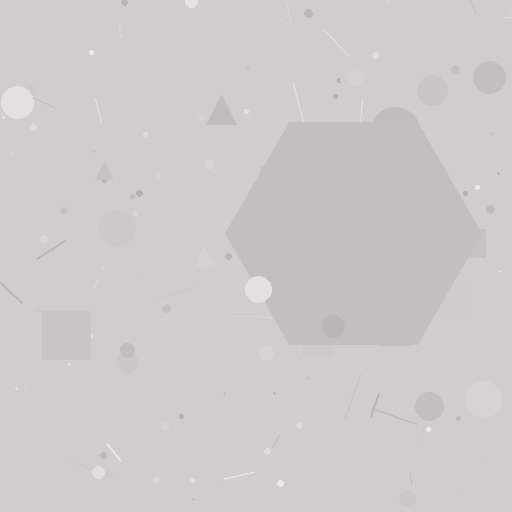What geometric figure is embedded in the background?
A hexagon is embedded in the background.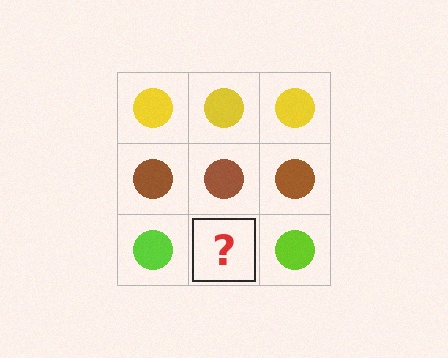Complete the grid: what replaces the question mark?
The question mark should be replaced with a lime circle.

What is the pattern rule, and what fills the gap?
The rule is that each row has a consistent color. The gap should be filled with a lime circle.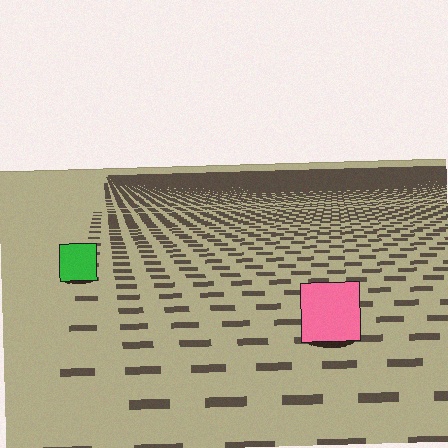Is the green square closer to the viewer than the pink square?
No. The pink square is closer — you can tell from the texture gradient: the ground texture is coarser near it.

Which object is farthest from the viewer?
The green square is farthest from the viewer. It appears smaller and the ground texture around it is denser.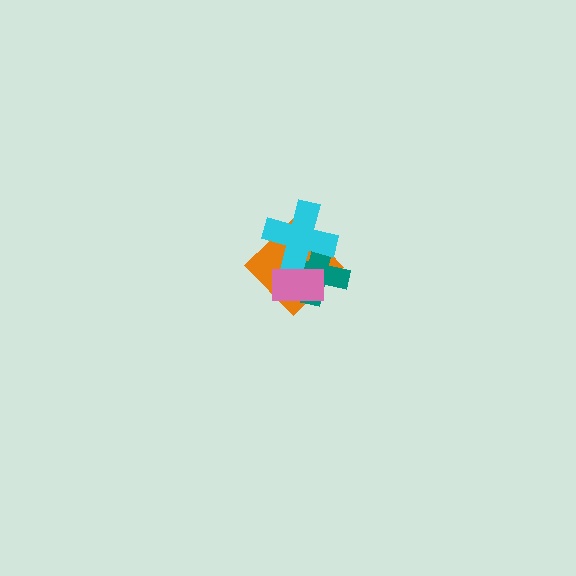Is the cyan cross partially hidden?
Yes, it is partially covered by another shape.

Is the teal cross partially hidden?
Yes, it is partially covered by another shape.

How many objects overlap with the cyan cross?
3 objects overlap with the cyan cross.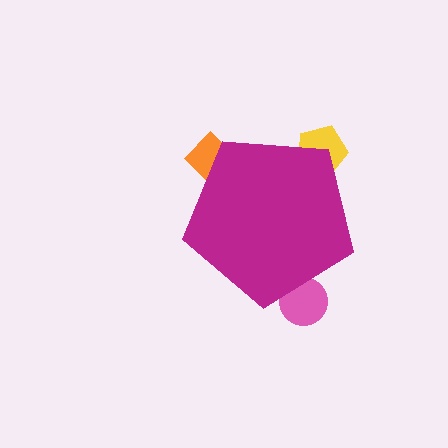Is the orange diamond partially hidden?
Yes, the orange diamond is partially hidden behind the magenta pentagon.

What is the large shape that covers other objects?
A magenta pentagon.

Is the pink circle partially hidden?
Yes, the pink circle is partially hidden behind the magenta pentagon.